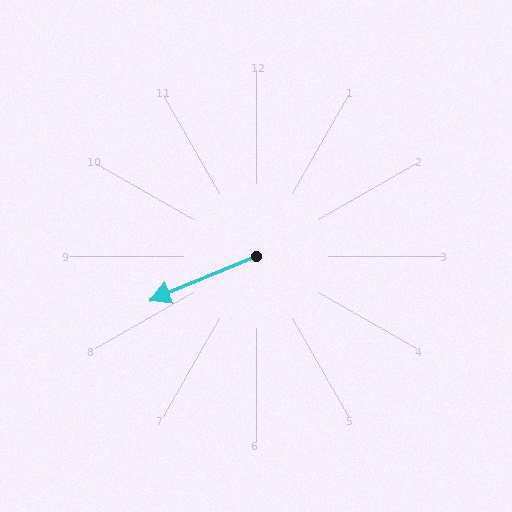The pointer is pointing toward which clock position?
Roughly 8 o'clock.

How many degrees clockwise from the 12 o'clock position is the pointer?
Approximately 247 degrees.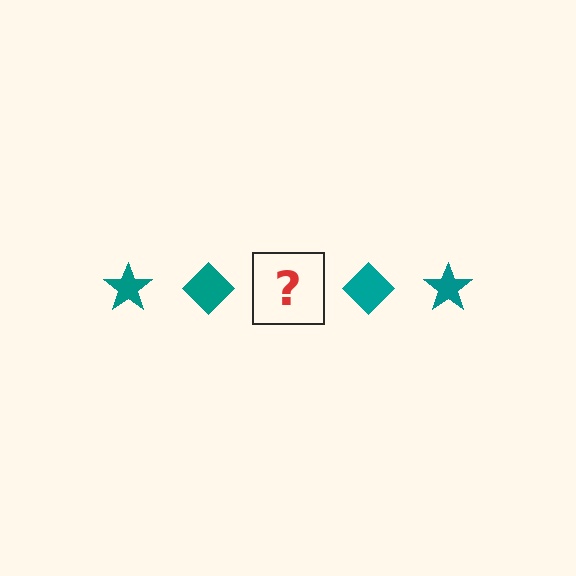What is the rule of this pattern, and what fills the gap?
The rule is that the pattern cycles through star, diamond shapes in teal. The gap should be filled with a teal star.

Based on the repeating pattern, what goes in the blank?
The blank should be a teal star.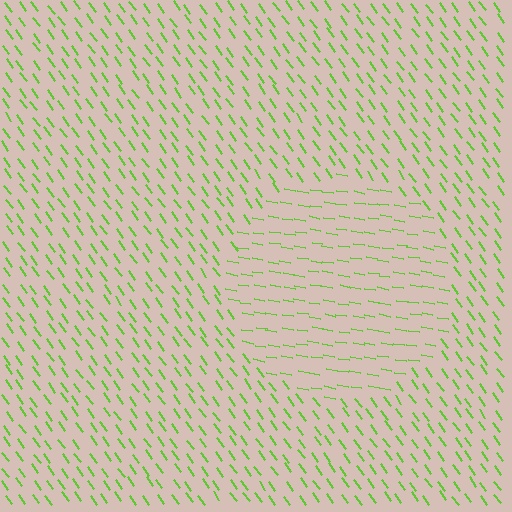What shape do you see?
I see a circle.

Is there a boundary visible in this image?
Yes, there is a texture boundary formed by a change in line orientation.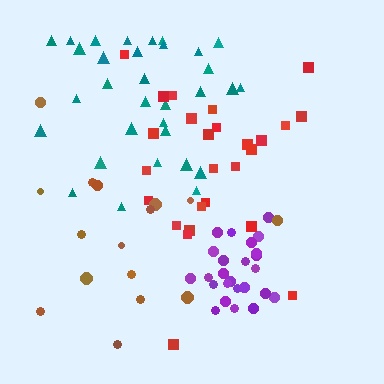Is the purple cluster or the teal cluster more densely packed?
Purple.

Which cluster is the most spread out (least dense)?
Brown.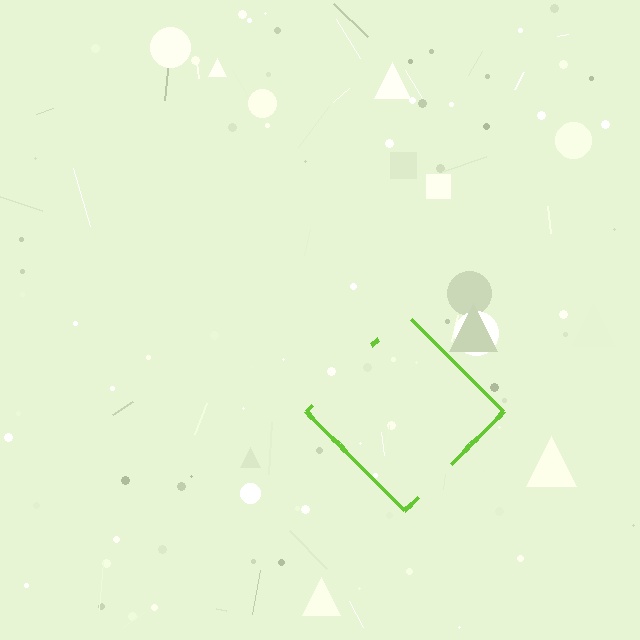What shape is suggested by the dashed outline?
The dashed outline suggests a diamond.